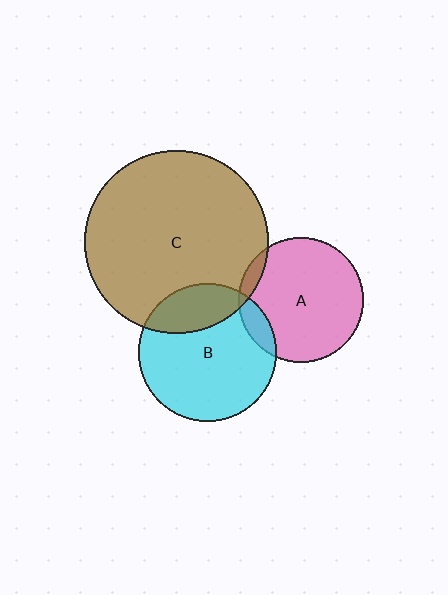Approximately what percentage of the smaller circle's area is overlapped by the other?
Approximately 25%.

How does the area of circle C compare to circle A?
Approximately 2.1 times.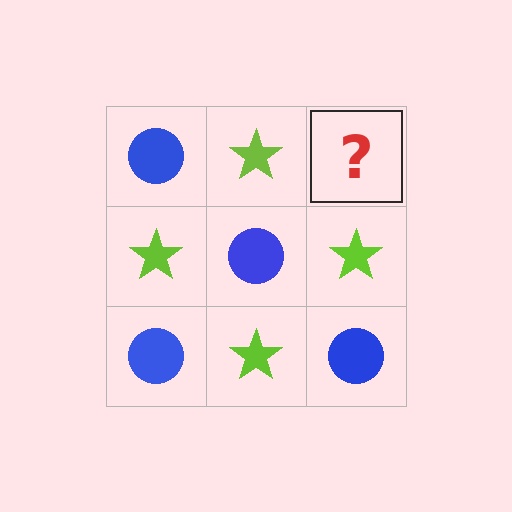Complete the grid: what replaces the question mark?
The question mark should be replaced with a blue circle.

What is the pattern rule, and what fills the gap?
The rule is that it alternates blue circle and lime star in a checkerboard pattern. The gap should be filled with a blue circle.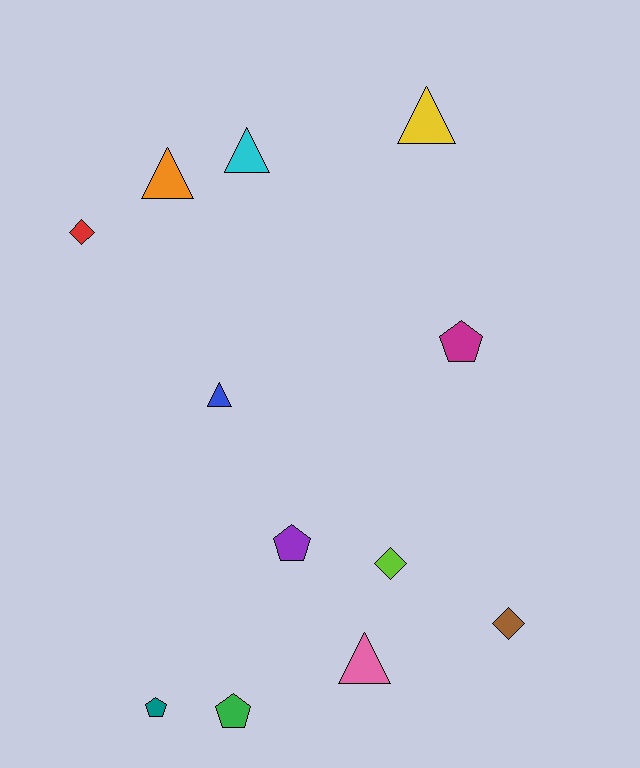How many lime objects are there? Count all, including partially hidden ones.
There is 1 lime object.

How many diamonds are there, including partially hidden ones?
There are 3 diamonds.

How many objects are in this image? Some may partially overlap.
There are 12 objects.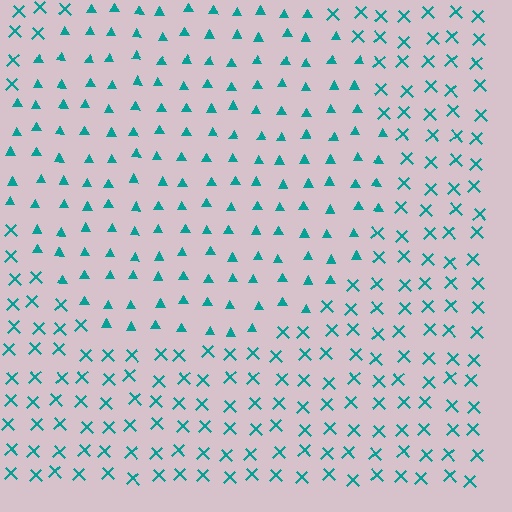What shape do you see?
I see a circle.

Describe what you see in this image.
The image is filled with small teal elements arranged in a uniform grid. A circle-shaped region contains triangles, while the surrounding area contains X marks. The boundary is defined purely by the change in element shape.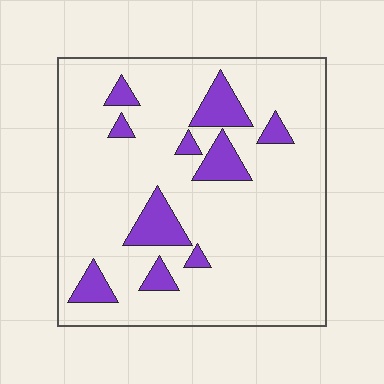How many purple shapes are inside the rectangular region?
10.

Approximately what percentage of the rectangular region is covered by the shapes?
Approximately 15%.